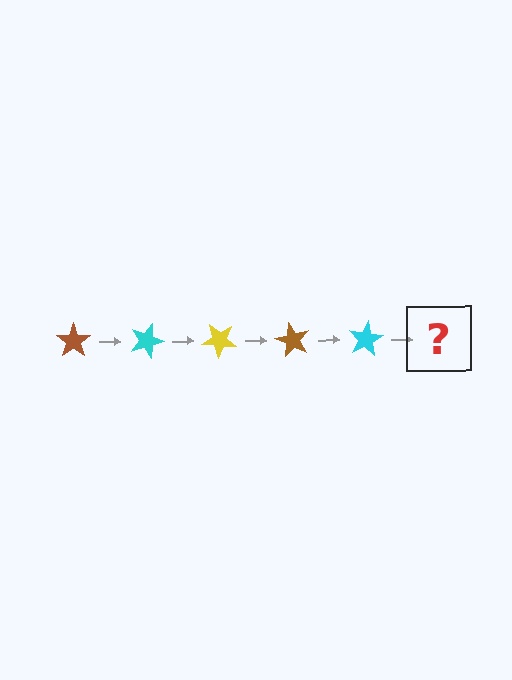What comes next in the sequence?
The next element should be a yellow star, rotated 100 degrees from the start.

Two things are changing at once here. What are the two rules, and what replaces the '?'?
The two rules are that it rotates 20 degrees each step and the color cycles through brown, cyan, and yellow. The '?' should be a yellow star, rotated 100 degrees from the start.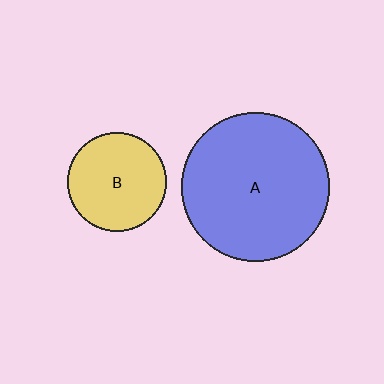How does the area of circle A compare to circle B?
Approximately 2.2 times.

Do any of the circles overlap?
No, none of the circles overlap.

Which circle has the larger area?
Circle A (blue).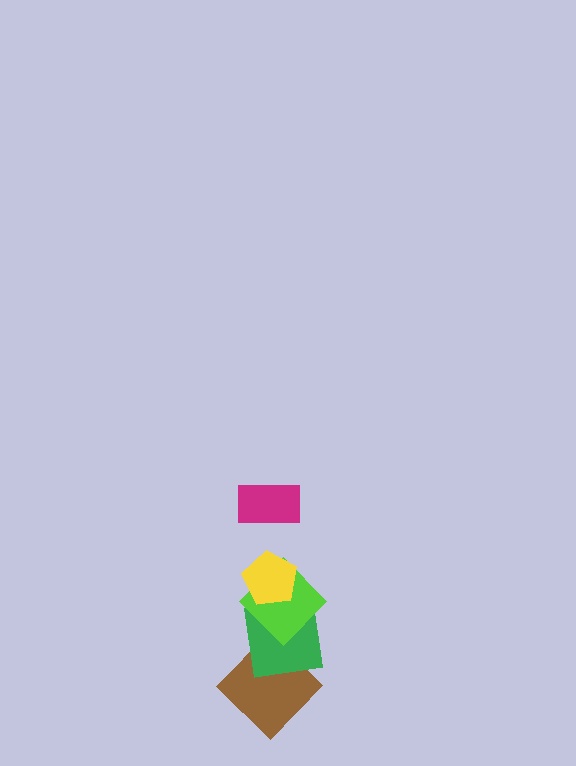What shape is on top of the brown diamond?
The green square is on top of the brown diamond.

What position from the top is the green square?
The green square is 4th from the top.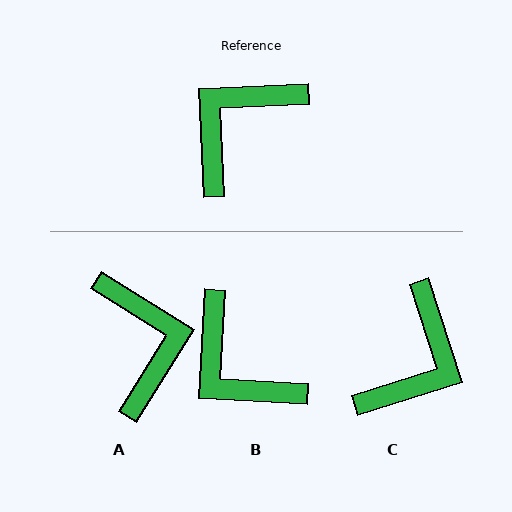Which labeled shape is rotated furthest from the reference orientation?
C, about 165 degrees away.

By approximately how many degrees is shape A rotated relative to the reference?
Approximately 124 degrees clockwise.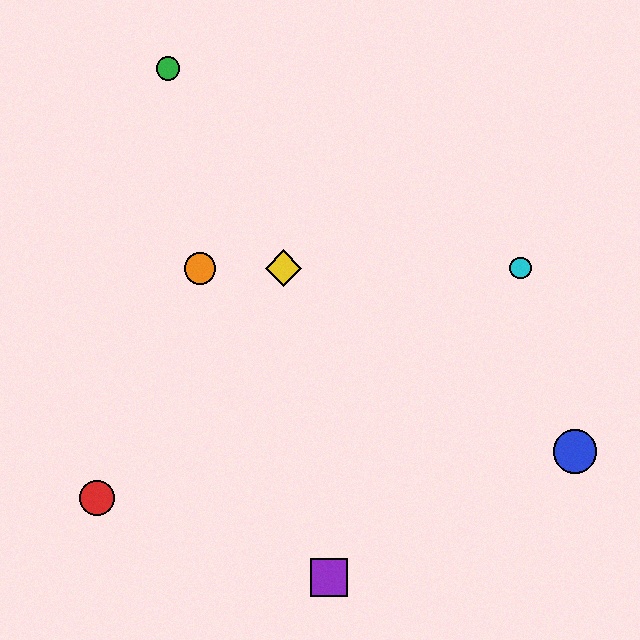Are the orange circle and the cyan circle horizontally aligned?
Yes, both are at y≈268.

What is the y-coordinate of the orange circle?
The orange circle is at y≈268.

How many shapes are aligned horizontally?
3 shapes (the yellow diamond, the orange circle, the cyan circle) are aligned horizontally.